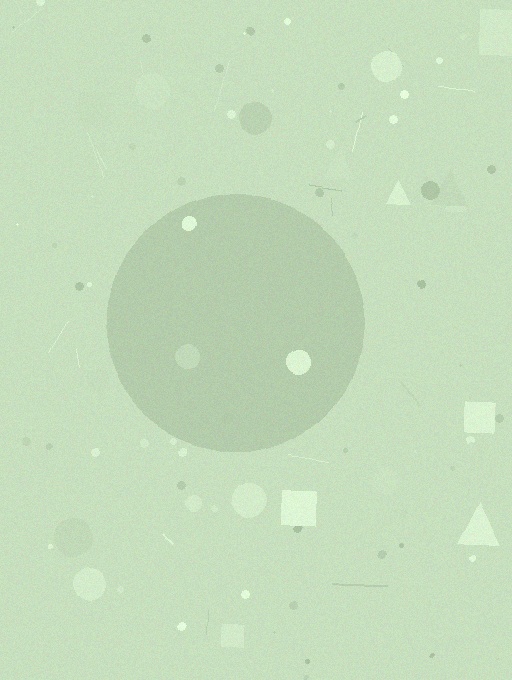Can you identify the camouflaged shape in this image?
The camouflaged shape is a circle.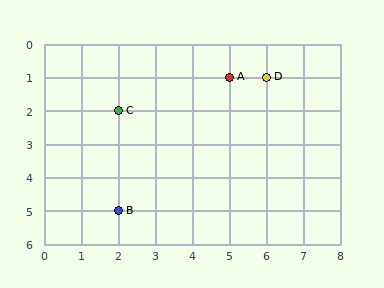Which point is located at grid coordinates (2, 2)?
Point C is at (2, 2).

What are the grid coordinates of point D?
Point D is at grid coordinates (6, 1).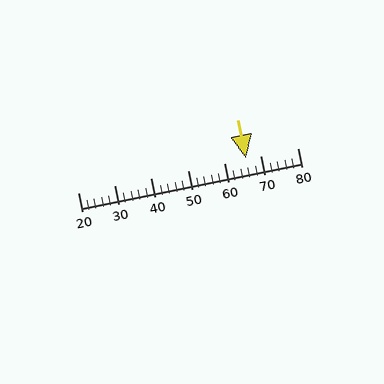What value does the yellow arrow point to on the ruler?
The yellow arrow points to approximately 66.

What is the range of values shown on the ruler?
The ruler shows values from 20 to 80.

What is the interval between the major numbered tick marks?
The major tick marks are spaced 10 units apart.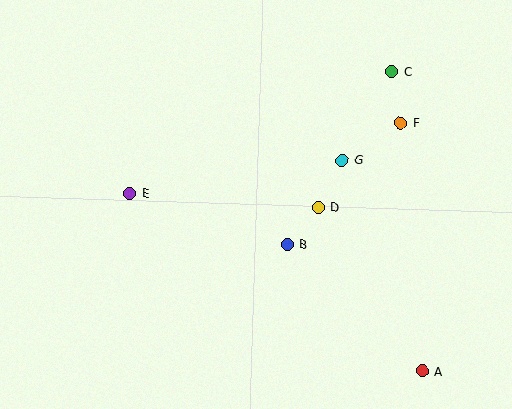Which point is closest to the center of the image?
Point B at (287, 244) is closest to the center.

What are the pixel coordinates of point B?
Point B is at (287, 244).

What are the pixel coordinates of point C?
Point C is at (392, 72).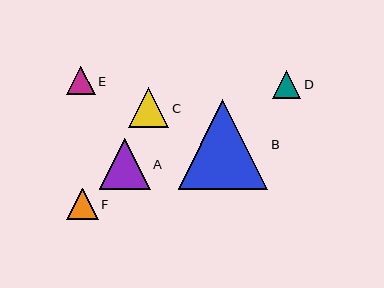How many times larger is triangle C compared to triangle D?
Triangle C is approximately 1.4 times the size of triangle D.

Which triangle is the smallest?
Triangle E is the smallest with a size of approximately 28 pixels.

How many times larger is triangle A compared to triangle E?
Triangle A is approximately 1.8 times the size of triangle E.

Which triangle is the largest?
Triangle B is the largest with a size of approximately 89 pixels.